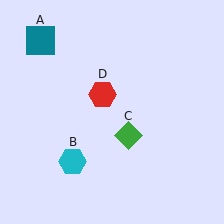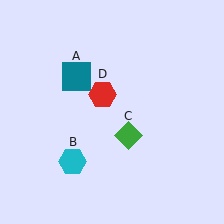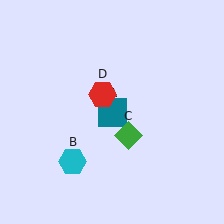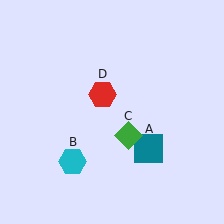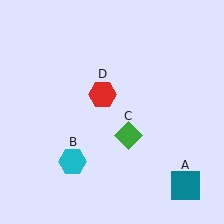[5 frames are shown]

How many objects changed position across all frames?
1 object changed position: teal square (object A).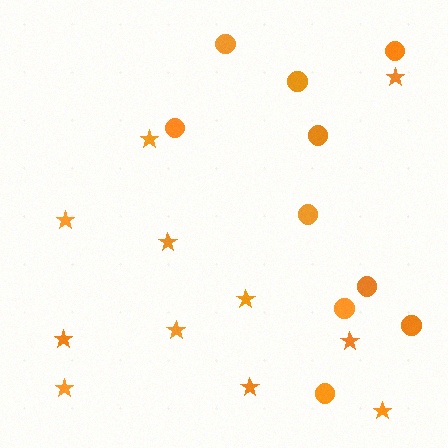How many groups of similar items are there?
There are 2 groups: one group of circles (10) and one group of stars (11).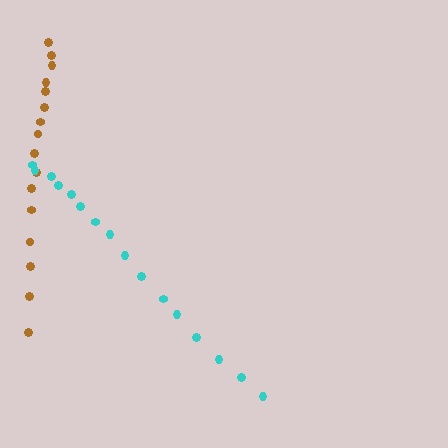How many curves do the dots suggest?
There are 2 distinct paths.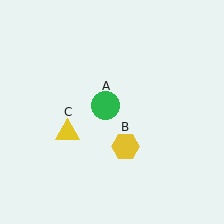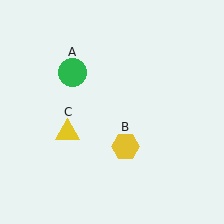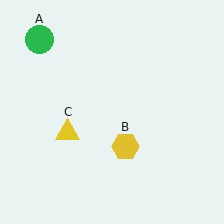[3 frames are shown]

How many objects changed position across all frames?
1 object changed position: green circle (object A).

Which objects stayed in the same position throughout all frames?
Yellow hexagon (object B) and yellow triangle (object C) remained stationary.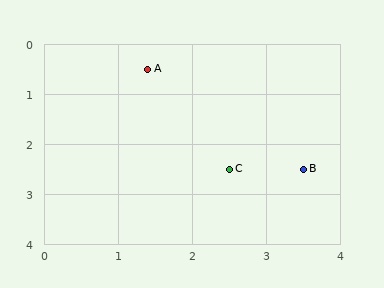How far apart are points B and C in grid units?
Points B and C are about 1.0 grid units apart.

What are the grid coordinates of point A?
Point A is at approximately (1.4, 0.5).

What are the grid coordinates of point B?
Point B is at approximately (3.5, 2.5).